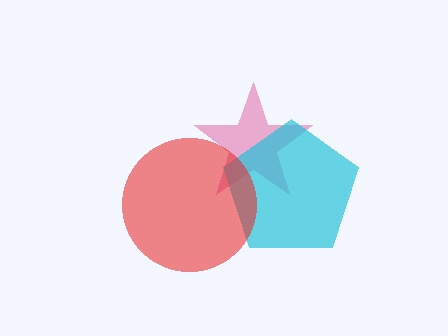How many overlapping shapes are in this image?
There are 3 overlapping shapes in the image.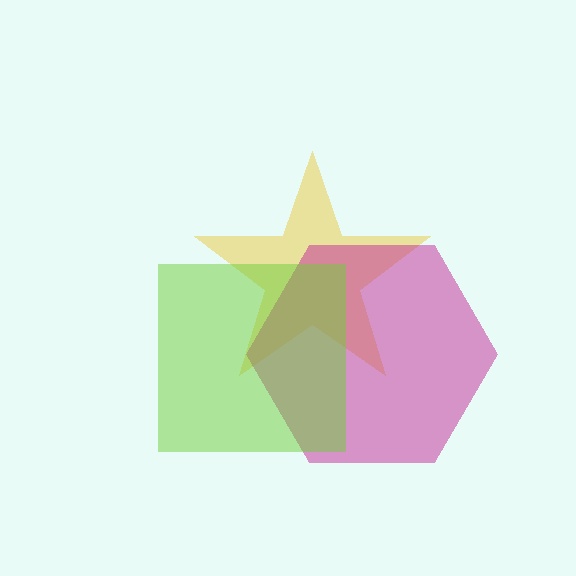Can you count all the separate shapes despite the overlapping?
Yes, there are 3 separate shapes.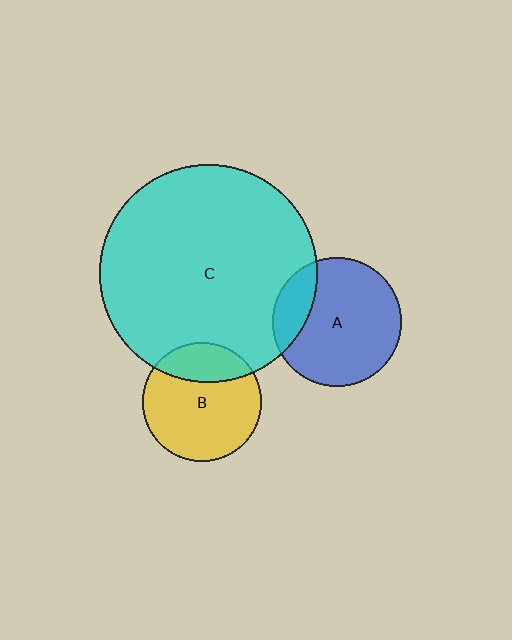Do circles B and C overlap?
Yes.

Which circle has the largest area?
Circle C (cyan).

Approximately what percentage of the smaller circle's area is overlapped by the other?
Approximately 25%.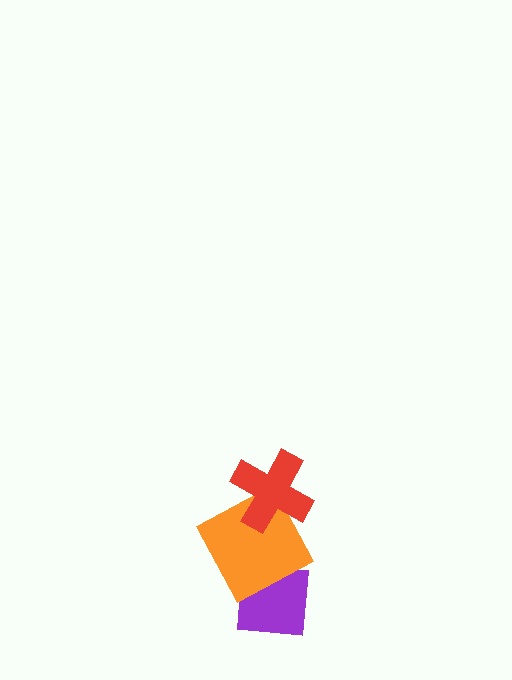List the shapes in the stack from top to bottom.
From top to bottom: the red cross, the orange square, the purple square.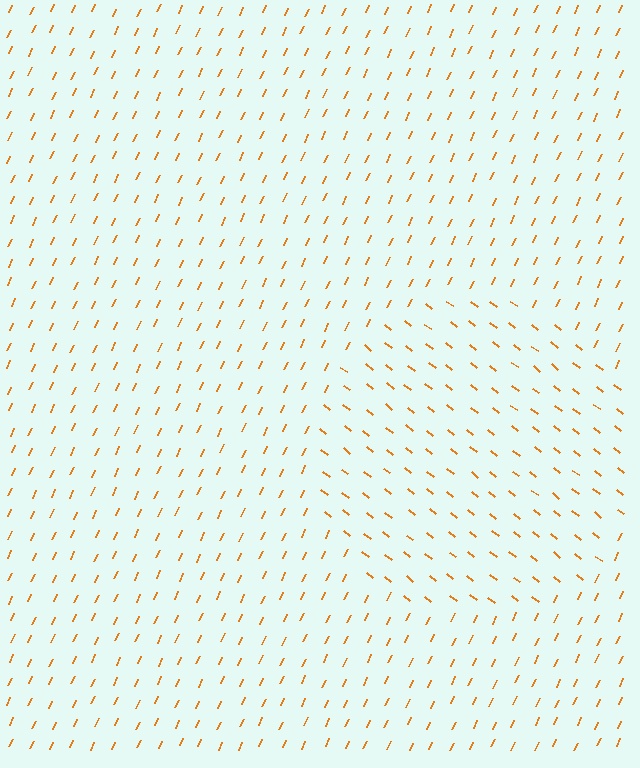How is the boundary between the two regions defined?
The boundary is defined purely by a change in line orientation (approximately 77 degrees difference). All lines are the same color and thickness.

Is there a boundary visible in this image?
Yes, there is a texture boundary formed by a change in line orientation.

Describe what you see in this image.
The image is filled with small orange line segments. A circle region in the image has lines oriented differently from the surrounding lines, creating a visible texture boundary.